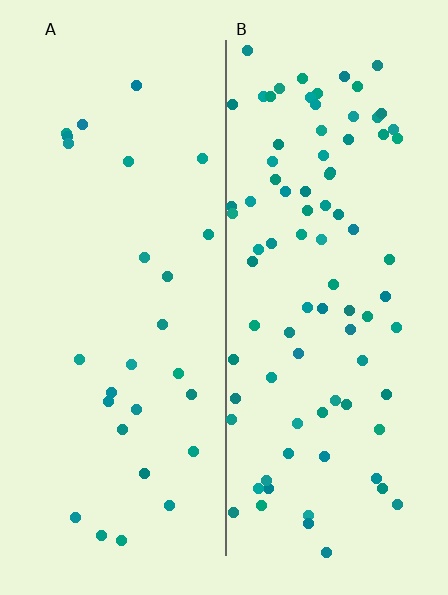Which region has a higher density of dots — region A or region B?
B (the right).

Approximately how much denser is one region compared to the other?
Approximately 3.1× — region B over region A.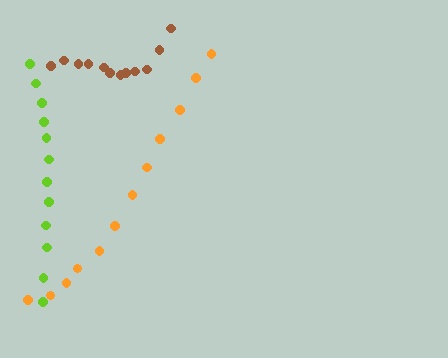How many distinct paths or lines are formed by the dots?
There are 3 distinct paths.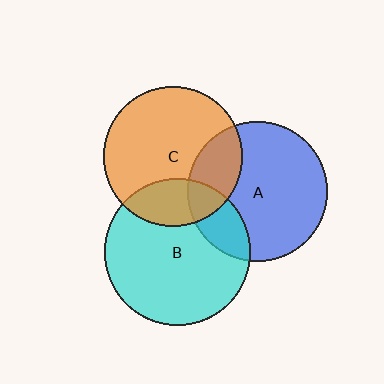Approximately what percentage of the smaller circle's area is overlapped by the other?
Approximately 25%.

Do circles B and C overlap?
Yes.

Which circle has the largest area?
Circle B (cyan).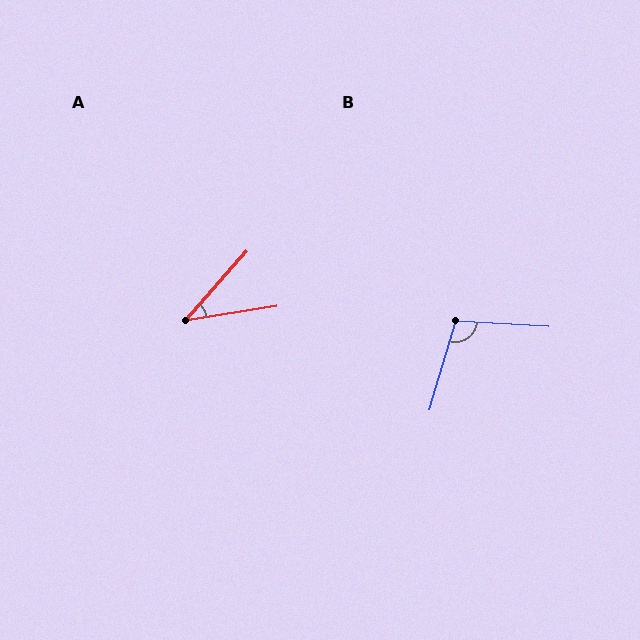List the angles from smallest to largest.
A (40°), B (103°).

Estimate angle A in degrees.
Approximately 40 degrees.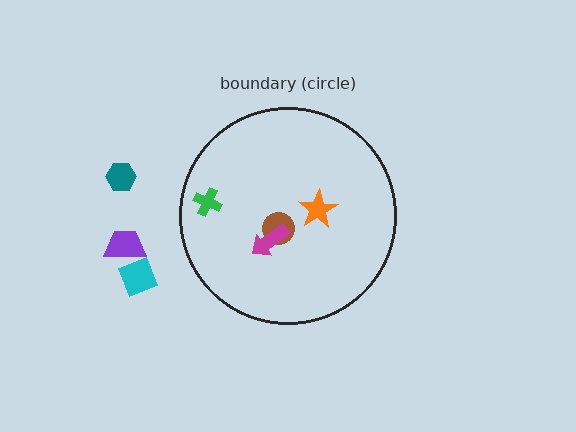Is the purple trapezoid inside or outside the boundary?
Outside.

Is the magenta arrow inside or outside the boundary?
Inside.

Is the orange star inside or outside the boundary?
Inside.